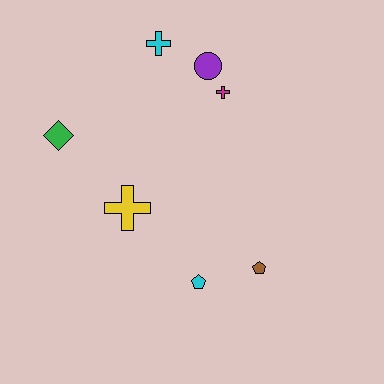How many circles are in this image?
There is 1 circle.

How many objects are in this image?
There are 7 objects.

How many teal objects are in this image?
There are no teal objects.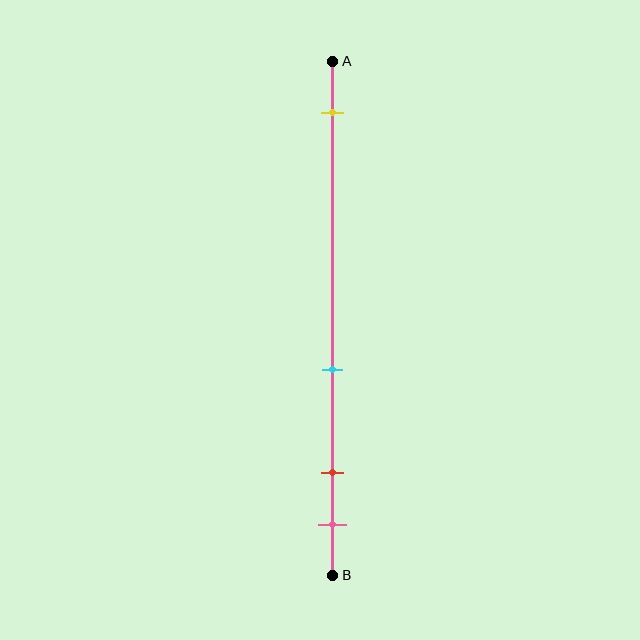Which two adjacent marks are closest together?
The red and pink marks are the closest adjacent pair.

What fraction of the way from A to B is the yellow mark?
The yellow mark is approximately 10% (0.1) of the way from A to B.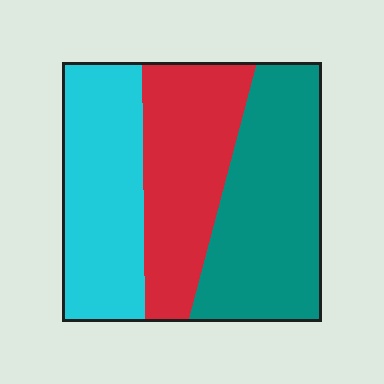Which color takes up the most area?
Teal, at roughly 40%.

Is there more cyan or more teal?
Teal.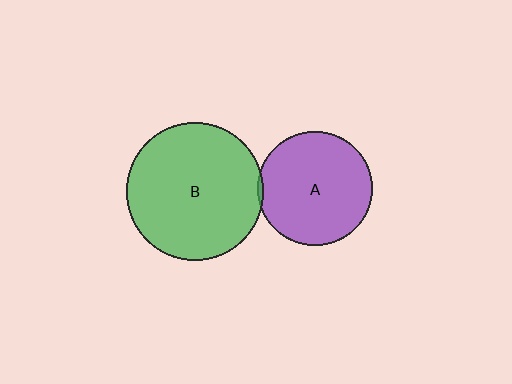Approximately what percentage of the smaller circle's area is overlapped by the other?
Approximately 5%.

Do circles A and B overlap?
Yes.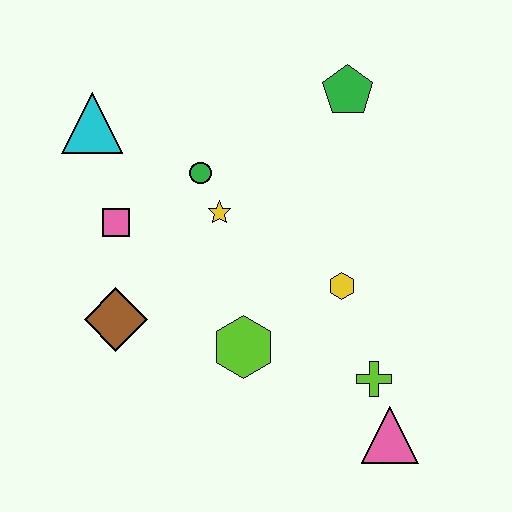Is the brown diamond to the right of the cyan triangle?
Yes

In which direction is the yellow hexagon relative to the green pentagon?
The yellow hexagon is below the green pentagon.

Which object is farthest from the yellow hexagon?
The cyan triangle is farthest from the yellow hexagon.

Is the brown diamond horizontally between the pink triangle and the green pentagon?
No